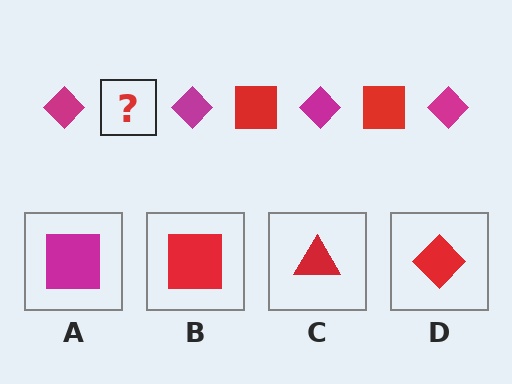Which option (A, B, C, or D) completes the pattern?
B.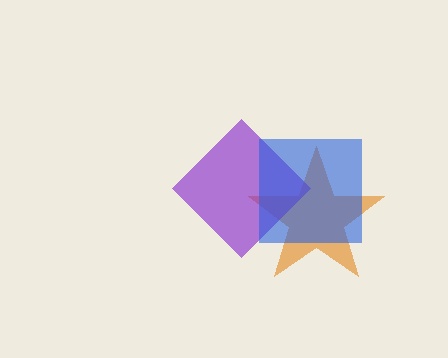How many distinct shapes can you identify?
There are 3 distinct shapes: an orange star, a purple diamond, a blue square.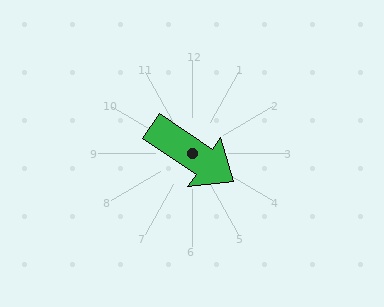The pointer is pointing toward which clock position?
Roughly 4 o'clock.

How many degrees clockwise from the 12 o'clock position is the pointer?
Approximately 124 degrees.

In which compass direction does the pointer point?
Southeast.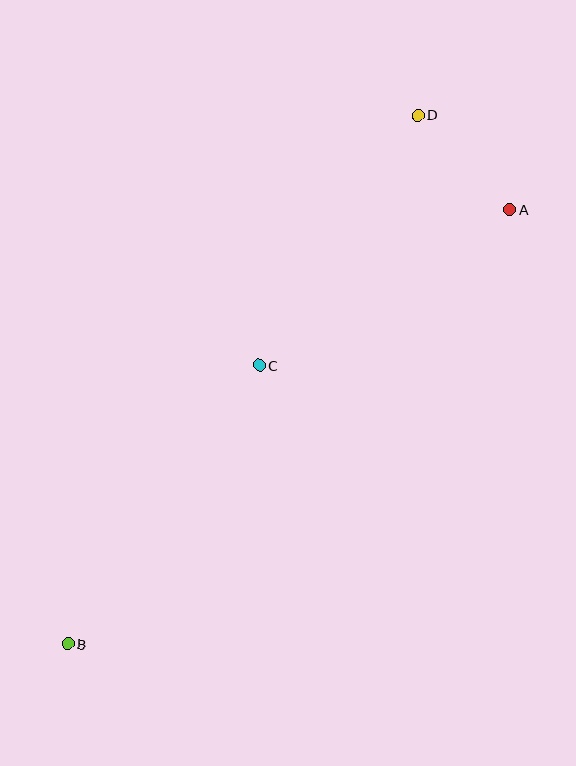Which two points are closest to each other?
Points A and D are closest to each other.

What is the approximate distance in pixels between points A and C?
The distance between A and C is approximately 295 pixels.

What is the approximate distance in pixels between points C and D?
The distance between C and D is approximately 296 pixels.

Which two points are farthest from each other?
Points B and D are farthest from each other.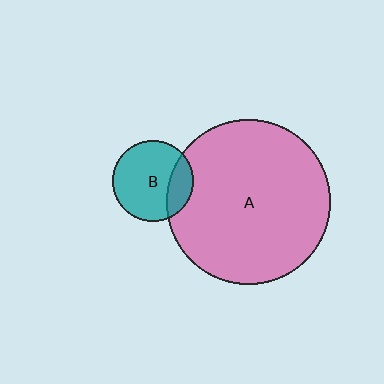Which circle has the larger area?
Circle A (pink).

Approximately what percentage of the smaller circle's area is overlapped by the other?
Approximately 25%.